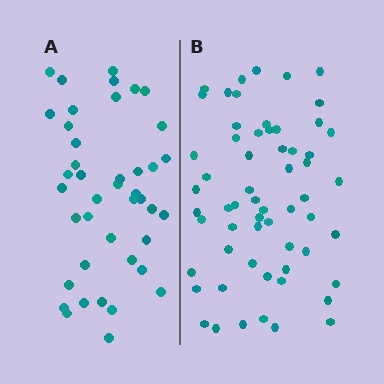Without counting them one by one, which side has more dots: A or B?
Region B (the right region) has more dots.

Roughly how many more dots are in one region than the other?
Region B has approximately 20 more dots than region A.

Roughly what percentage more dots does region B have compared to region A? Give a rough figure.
About 45% more.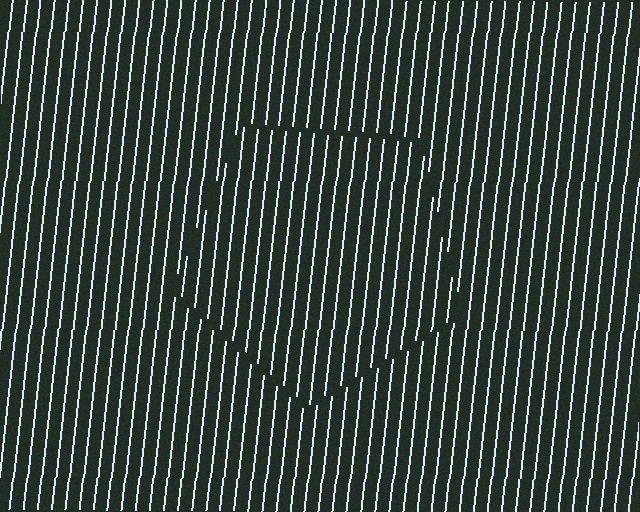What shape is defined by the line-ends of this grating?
An illusory pentagon. The interior of the shape contains the same grating, shifted by half a period — the contour is defined by the phase discontinuity where line-ends from the inner and outer gratings abut.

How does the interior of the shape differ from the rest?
The interior of the shape contains the same grating, shifted by half a period — the contour is defined by the phase discontinuity where line-ends from the inner and outer gratings abut.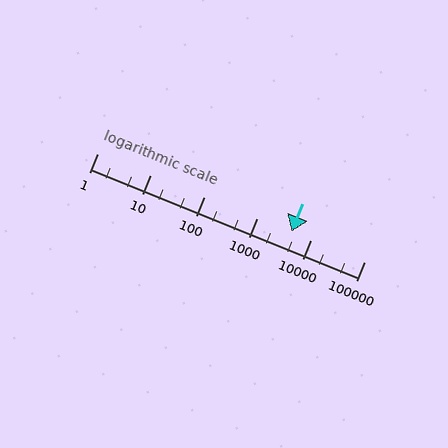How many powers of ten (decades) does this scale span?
The scale spans 5 decades, from 1 to 100000.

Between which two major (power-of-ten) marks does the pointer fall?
The pointer is between 1000 and 10000.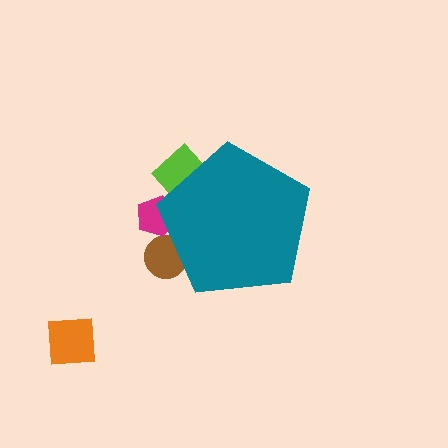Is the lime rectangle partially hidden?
Yes, the lime rectangle is partially hidden behind the teal pentagon.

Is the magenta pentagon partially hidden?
Yes, the magenta pentagon is partially hidden behind the teal pentagon.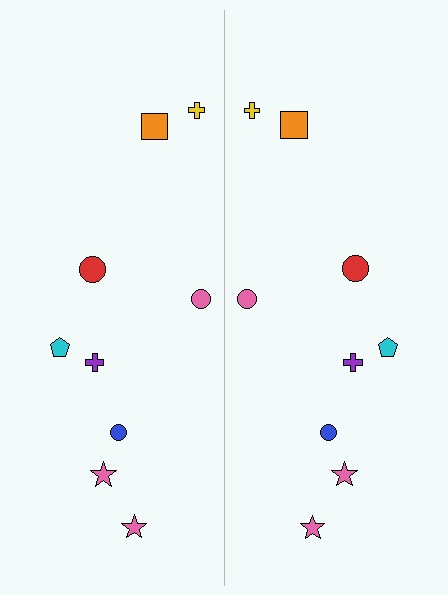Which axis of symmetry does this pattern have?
The pattern has a vertical axis of symmetry running through the center of the image.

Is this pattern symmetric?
Yes, this pattern has bilateral (reflection) symmetry.